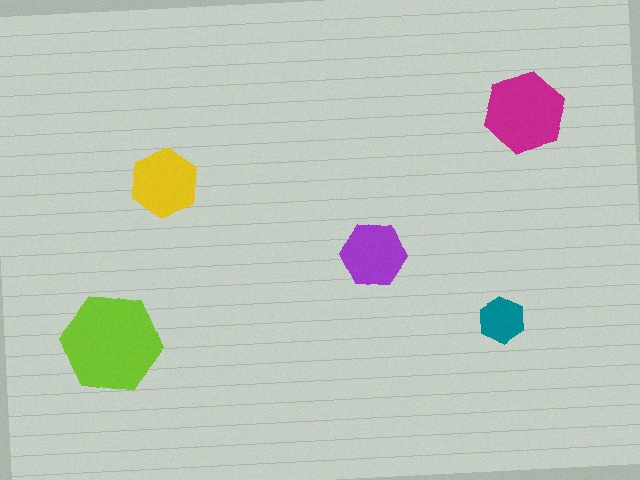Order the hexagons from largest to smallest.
the lime one, the magenta one, the yellow one, the purple one, the teal one.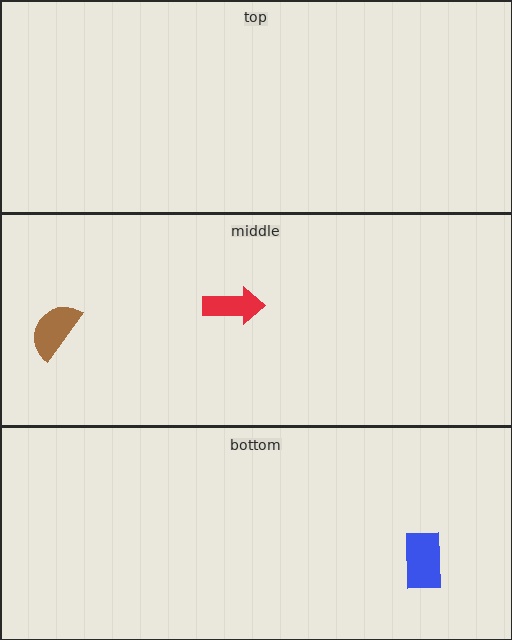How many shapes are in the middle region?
2.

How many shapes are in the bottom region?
1.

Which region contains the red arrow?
The middle region.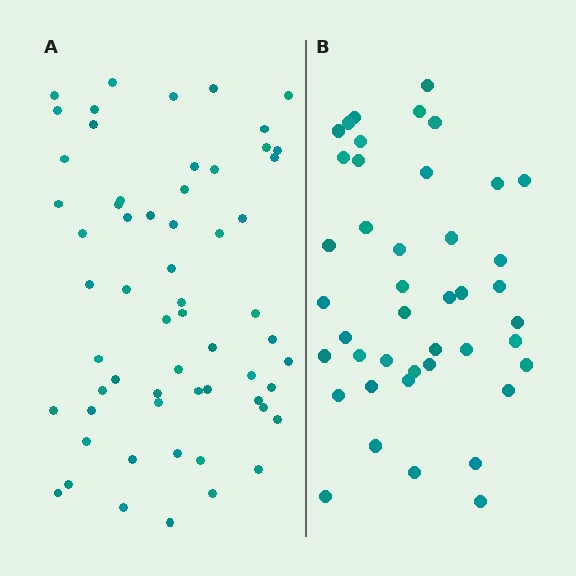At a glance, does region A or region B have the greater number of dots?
Region A (the left region) has more dots.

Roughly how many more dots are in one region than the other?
Region A has approximately 15 more dots than region B.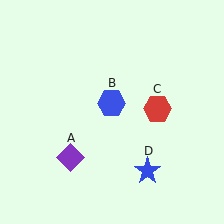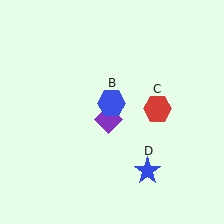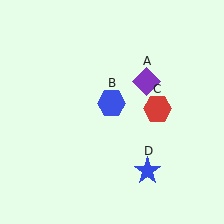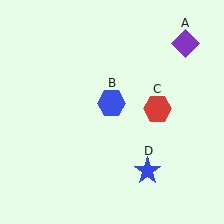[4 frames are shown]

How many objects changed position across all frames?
1 object changed position: purple diamond (object A).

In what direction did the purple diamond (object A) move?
The purple diamond (object A) moved up and to the right.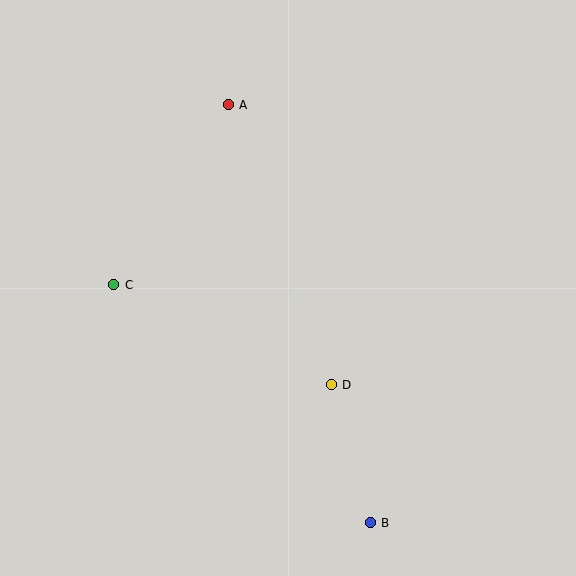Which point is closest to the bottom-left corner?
Point C is closest to the bottom-left corner.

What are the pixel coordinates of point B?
Point B is at (370, 523).